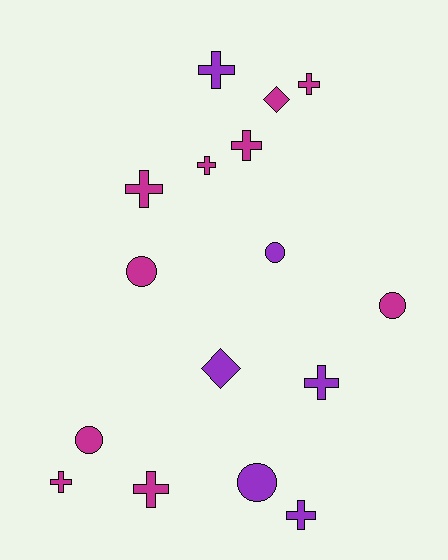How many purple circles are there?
There are 2 purple circles.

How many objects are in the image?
There are 16 objects.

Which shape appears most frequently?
Cross, with 9 objects.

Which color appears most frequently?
Magenta, with 10 objects.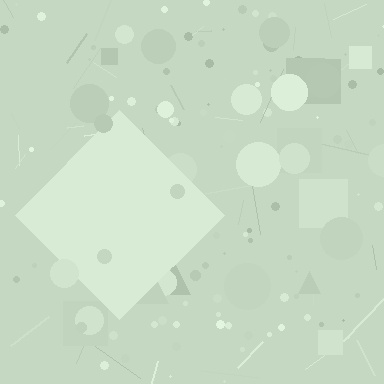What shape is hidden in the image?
A diamond is hidden in the image.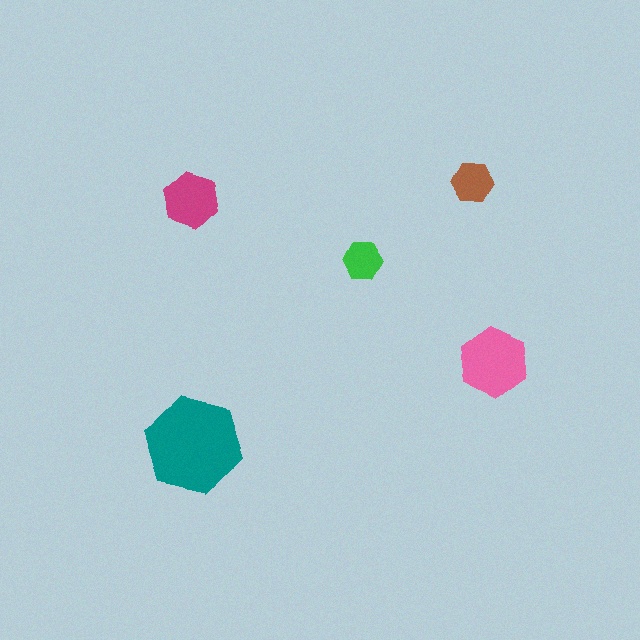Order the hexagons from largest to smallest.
the teal one, the pink one, the magenta one, the brown one, the green one.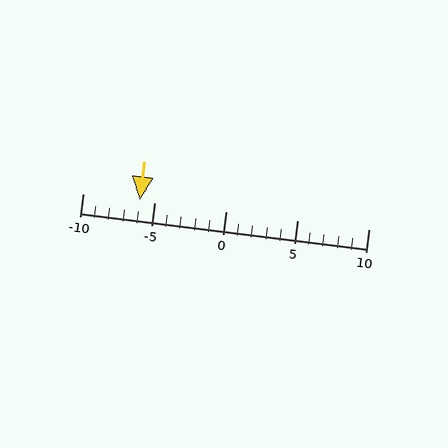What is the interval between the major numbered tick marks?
The major tick marks are spaced 5 units apart.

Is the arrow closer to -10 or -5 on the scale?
The arrow is closer to -5.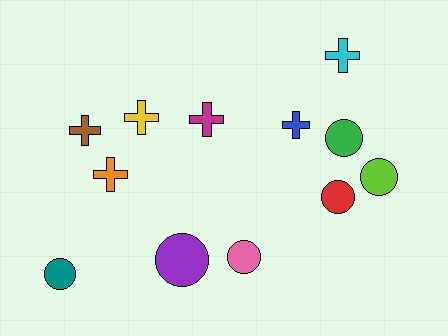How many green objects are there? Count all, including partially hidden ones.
There is 1 green object.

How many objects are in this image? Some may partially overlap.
There are 12 objects.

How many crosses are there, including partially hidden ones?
There are 6 crosses.